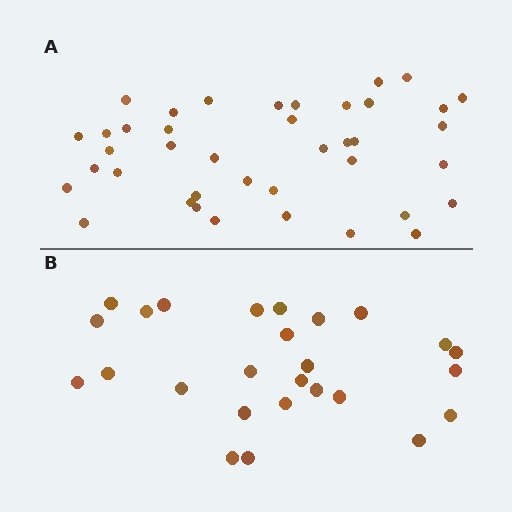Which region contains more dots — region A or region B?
Region A (the top region) has more dots.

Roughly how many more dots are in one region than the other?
Region A has approximately 15 more dots than region B.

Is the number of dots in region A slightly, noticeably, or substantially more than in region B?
Region A has substantially more. The ratio is roughly 1.5 to 1.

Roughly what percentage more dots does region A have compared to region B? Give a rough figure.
About 55% more.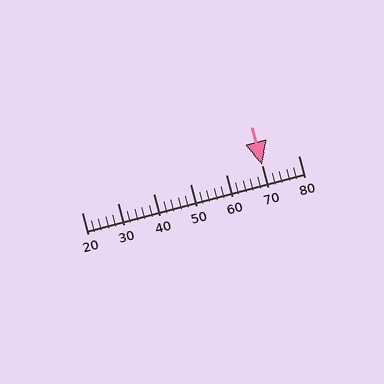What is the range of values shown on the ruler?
The ruler shows values from 20 to 80.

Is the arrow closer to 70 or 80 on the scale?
The arrow is closer to 70.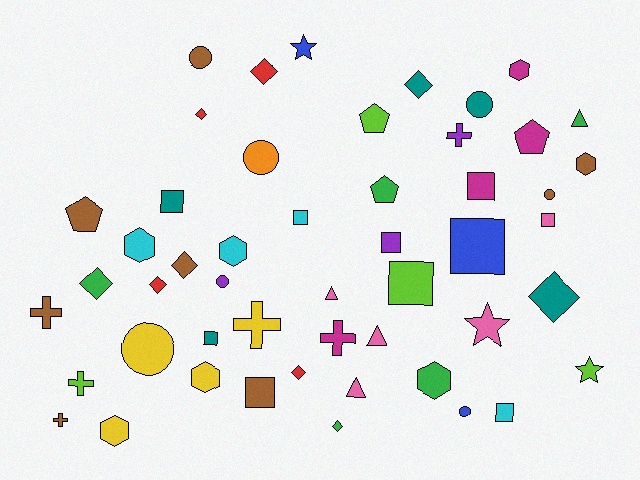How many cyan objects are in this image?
There are 4 cyan objects.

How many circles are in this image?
There are 7 circles.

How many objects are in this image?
There are 50 objects.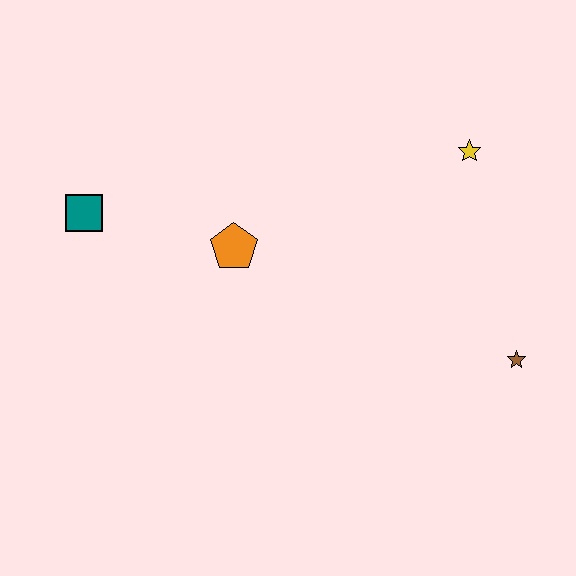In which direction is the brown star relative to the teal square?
The brown star is to the right of the teal square.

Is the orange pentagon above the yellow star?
No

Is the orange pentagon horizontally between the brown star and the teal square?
Yes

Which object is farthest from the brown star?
The teal square is farthest from the brown star.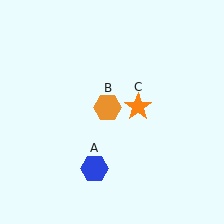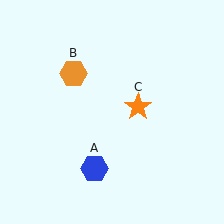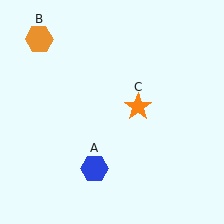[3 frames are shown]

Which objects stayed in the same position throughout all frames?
Blue hexagon (object A) and orange star (object C) remained stationary.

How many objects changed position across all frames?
1 object changed position: orange hexagon (object B).